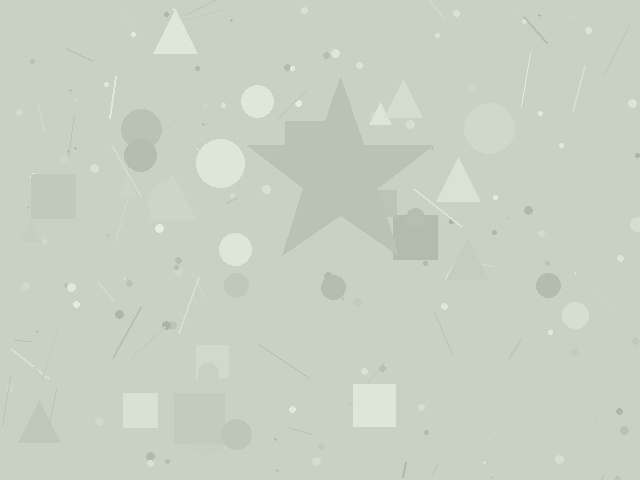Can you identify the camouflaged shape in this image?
The camouflaged shape is a star.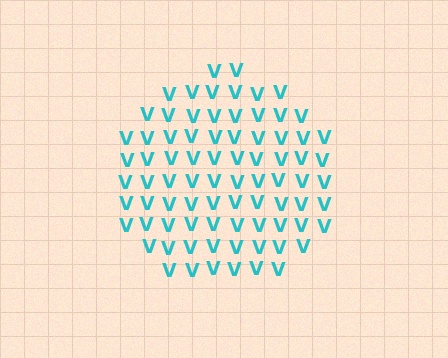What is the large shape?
The large shape is a circle.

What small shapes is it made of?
It is made of small letter V's.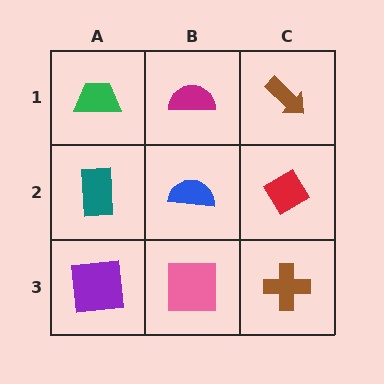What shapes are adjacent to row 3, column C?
A red diamond (row 2, column C), a pink square (row 3, column B).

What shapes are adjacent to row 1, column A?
A teal rectangle (row 2, column A), a magenta semicircle (row 1, column B).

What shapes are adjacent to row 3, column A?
A teal rectangle (row 2, column A), a pink square (row 3, column B).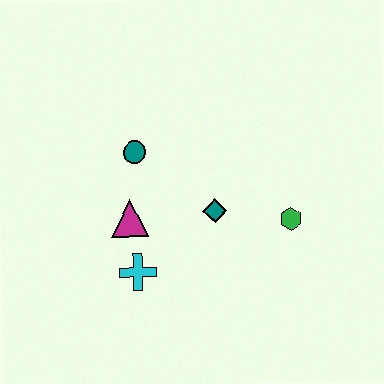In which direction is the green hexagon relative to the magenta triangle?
The green hexagon is to the right of the magenta triangle.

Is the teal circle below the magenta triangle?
No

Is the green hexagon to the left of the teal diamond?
No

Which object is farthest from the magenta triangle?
The green hexagon is farthest from the magenta triangle.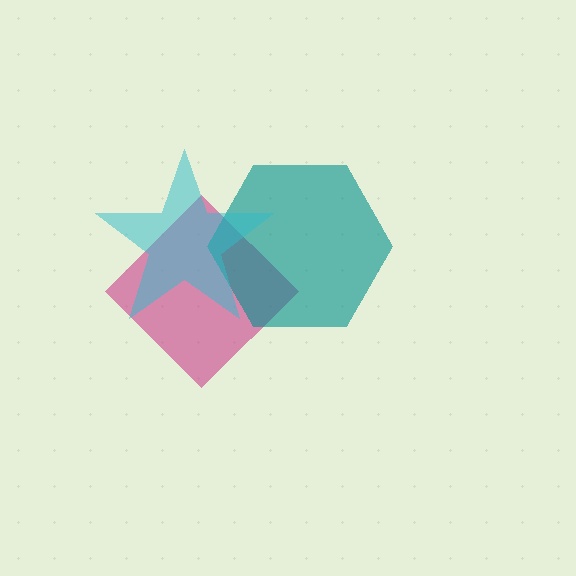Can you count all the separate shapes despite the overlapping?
Yes, there are 3 separate shapes.